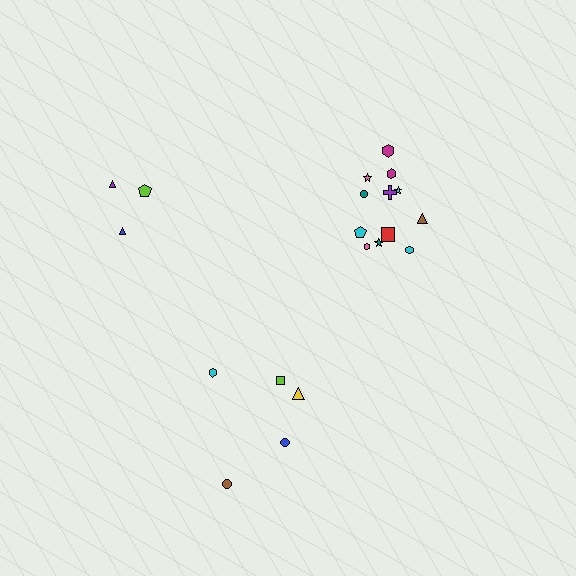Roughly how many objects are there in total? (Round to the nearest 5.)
Roughly 20 objects in total.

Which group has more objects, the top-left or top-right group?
The top-right group.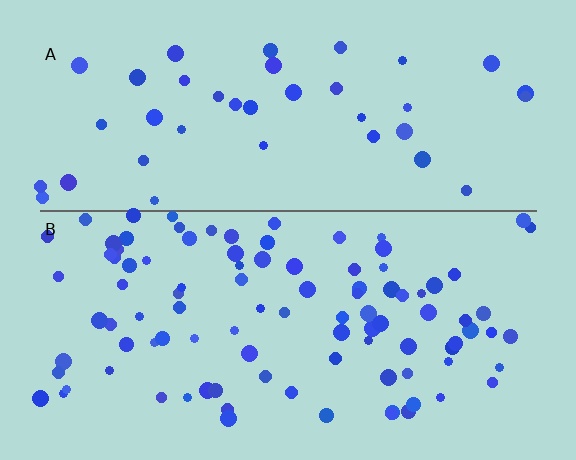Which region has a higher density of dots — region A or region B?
B (the bottom).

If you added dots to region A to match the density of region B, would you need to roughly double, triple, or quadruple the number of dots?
Approximately double.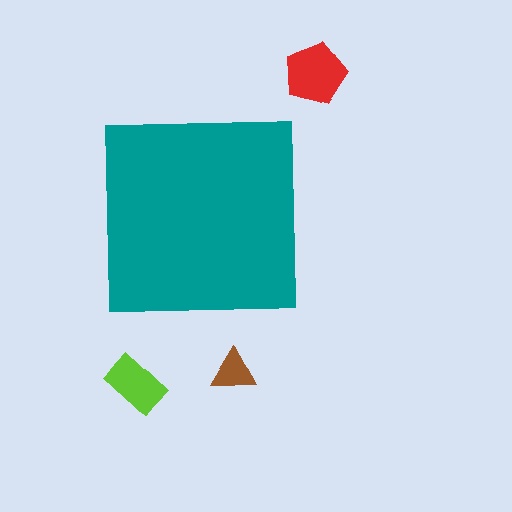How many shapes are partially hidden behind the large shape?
0 shapes are partially hidden.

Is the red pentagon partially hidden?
No, the red pentagon is fully visible.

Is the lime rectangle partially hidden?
No, the lime rectangle is fully visible.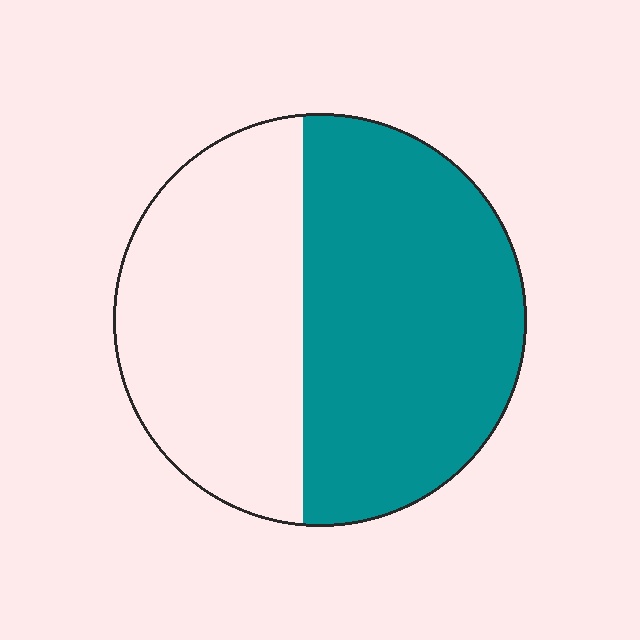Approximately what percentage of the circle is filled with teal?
Approximately 55%.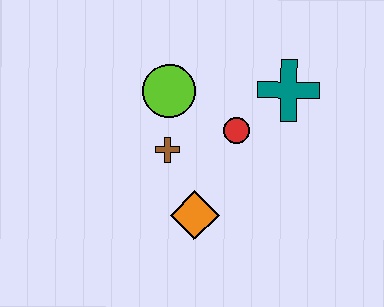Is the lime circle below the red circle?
No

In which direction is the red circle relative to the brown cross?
The red circle is to the right of the brown cross.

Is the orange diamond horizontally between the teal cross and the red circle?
No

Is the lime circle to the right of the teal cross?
No